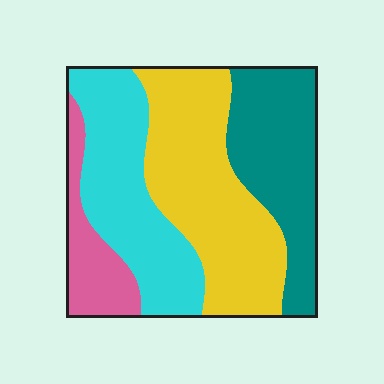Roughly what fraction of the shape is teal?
Teal covers roughly 25% of the shape.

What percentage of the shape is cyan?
Cyan covers roughly 30% of the shape.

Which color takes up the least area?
Pink, at roughly 10%.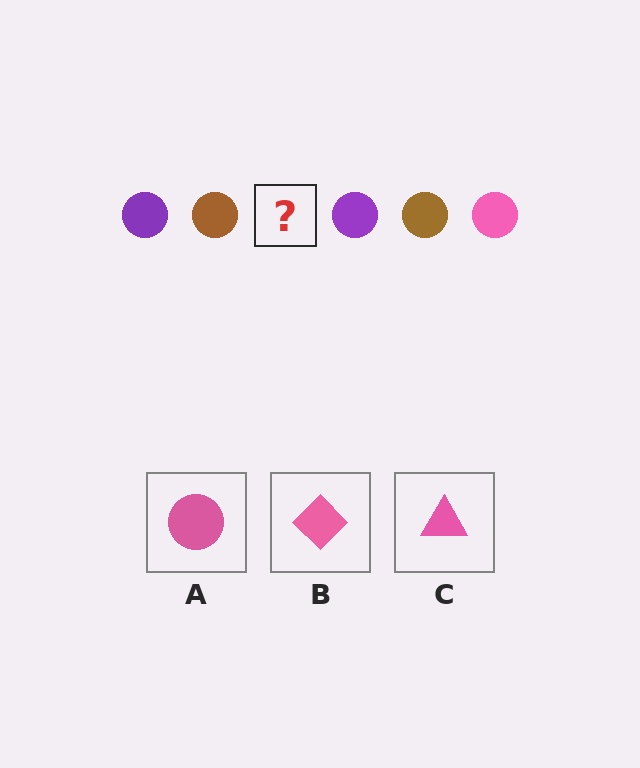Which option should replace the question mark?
Option A.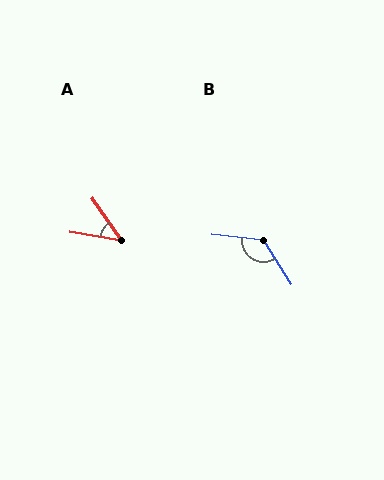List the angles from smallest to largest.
A (46°), B (128°).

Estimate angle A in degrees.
Approximately 46 degrees.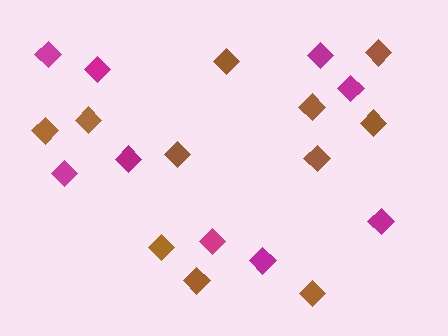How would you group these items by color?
There are 2 groups: one group of brown diamonds (11) and one group of magenta diamonds (9).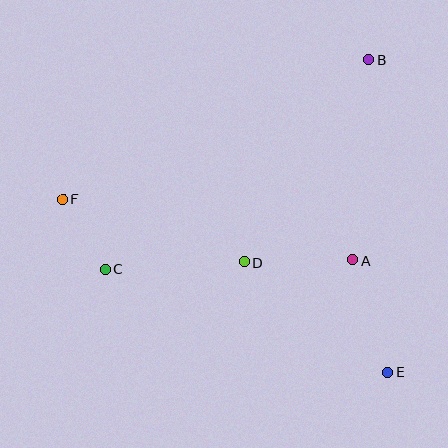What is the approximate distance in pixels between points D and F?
The distance between D and F is approximately 192 pixels.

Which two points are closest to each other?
Points C and F are closest to each other.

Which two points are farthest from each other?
Points E and F are farthest from each other.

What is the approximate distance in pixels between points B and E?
The distance between B and E is approximately 313 pixels.